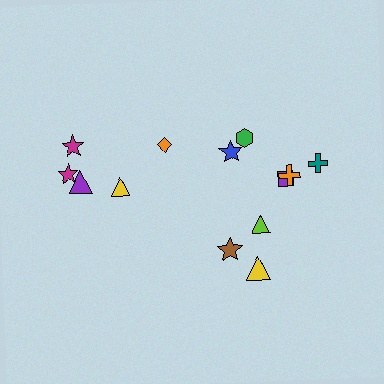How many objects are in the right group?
There are 8 objects.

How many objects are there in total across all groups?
There are 13 objects.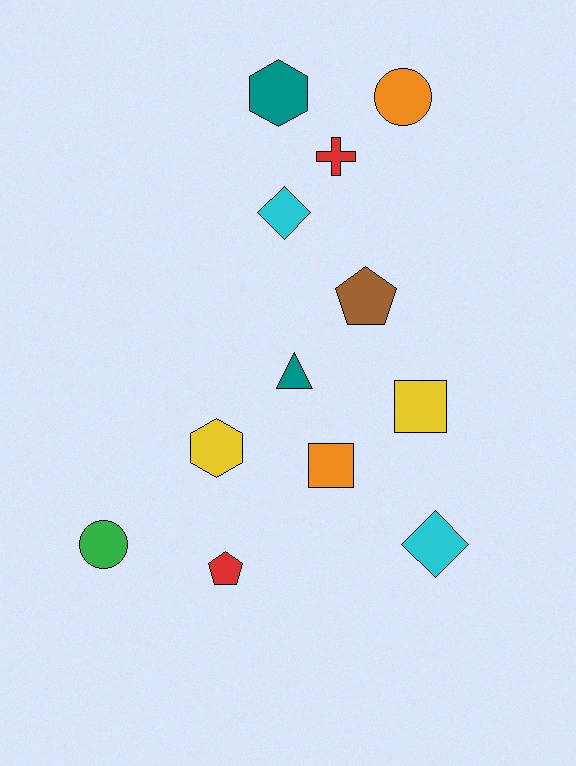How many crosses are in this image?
There is 1 cross.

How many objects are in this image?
There are 12 objects.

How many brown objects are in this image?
There is 1 brown object.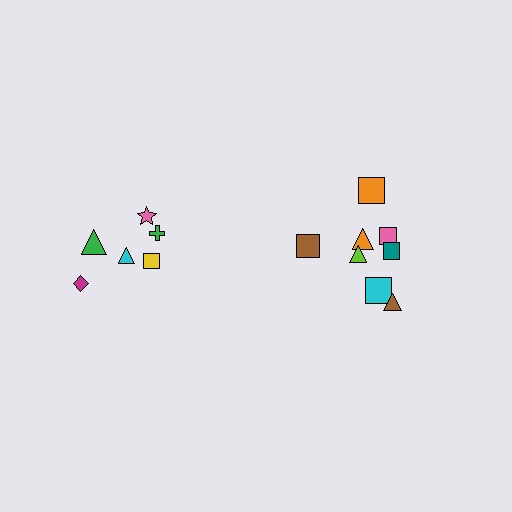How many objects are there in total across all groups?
There are 14 objects.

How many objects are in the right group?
There are 8 objects.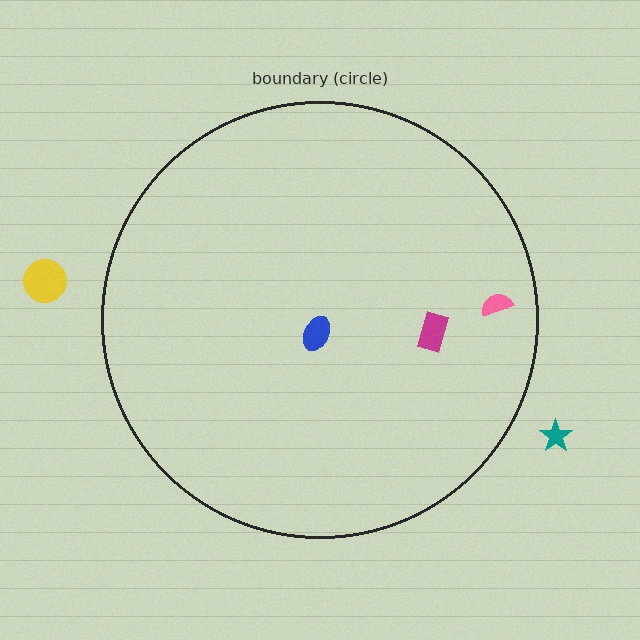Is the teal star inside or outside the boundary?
Outside.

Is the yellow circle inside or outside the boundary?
Outside.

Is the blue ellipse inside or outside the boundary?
Inside.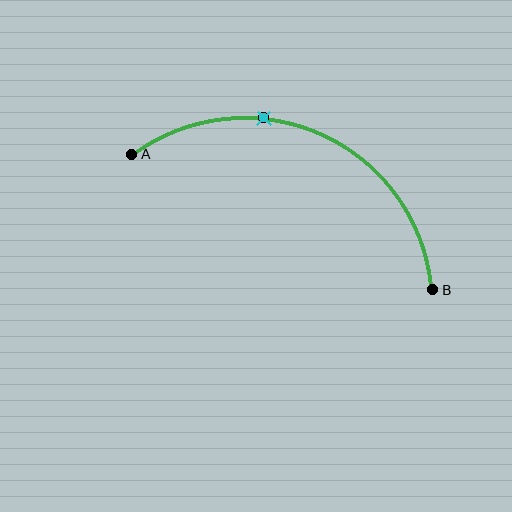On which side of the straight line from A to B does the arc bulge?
The arc bulges above the straight line connecting A and B.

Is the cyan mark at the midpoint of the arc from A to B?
No. The cyan mark lies on the arc but is closer to endpoint A. The arc midpoint would be at the point on the curve equidistant along the arc from both A and B.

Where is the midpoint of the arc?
The arc midpoint is the point on the curve farthest from the straight line joining A and B. It sits above that line.